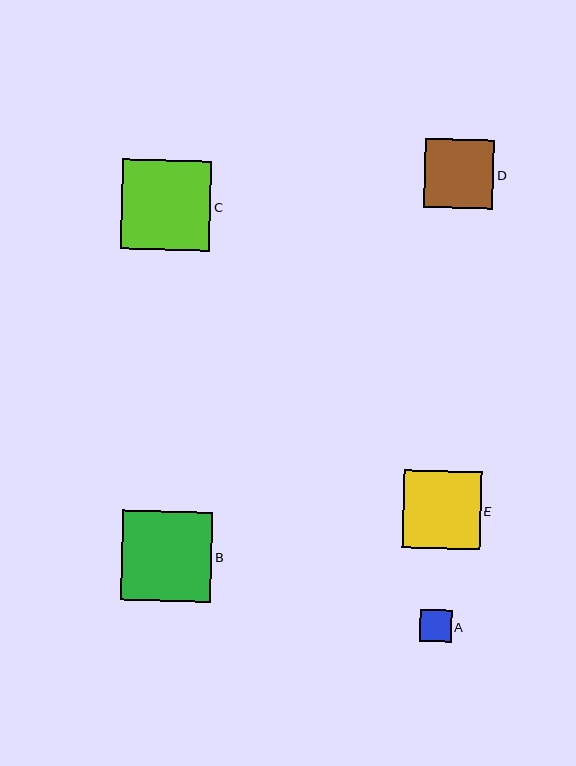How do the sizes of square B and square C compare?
Square B and square C are approximately the same size.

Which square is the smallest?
Square A is the smallest with a size of approximately 32 pixels.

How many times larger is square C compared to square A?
Square C is approximately 2.8 times the size of square A.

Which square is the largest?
Square B is the largest with a size of approximately 90 pixels.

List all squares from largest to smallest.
From largest to smallest: B, C, E, D, A.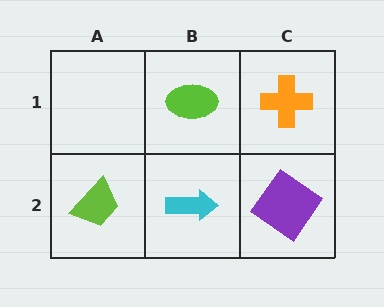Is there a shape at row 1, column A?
No, that cell is empty.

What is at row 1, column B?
A lime ellipse.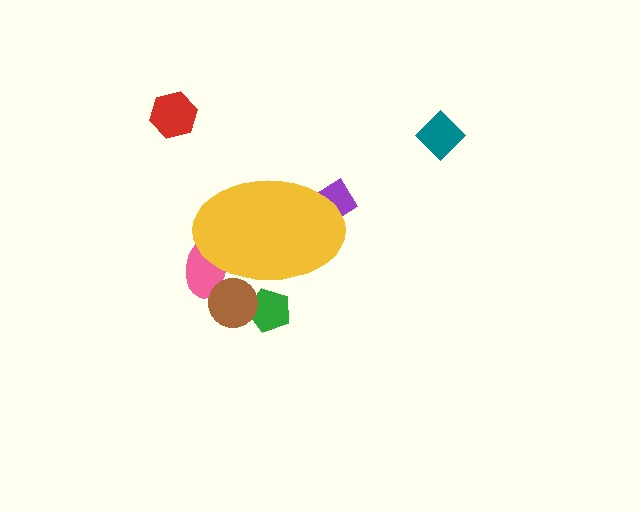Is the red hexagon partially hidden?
No, the red hexagon is fully visible.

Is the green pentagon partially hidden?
Yes, the green pentagon is partially hidden behind the yellow ellipse.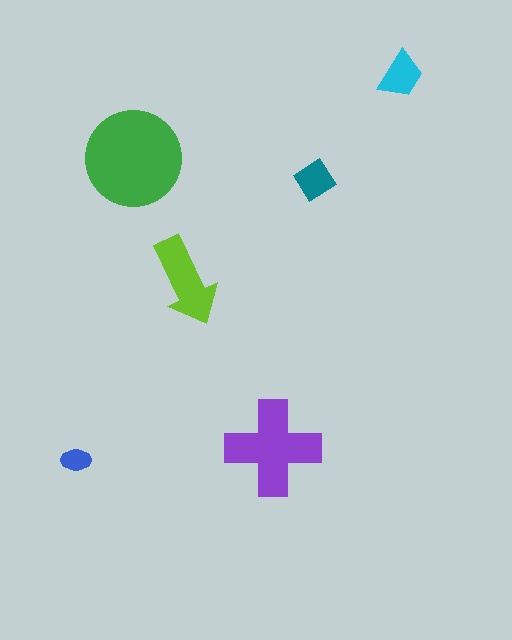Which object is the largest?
The green circle.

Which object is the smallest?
The blue ellipse.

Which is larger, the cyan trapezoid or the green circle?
The green circle.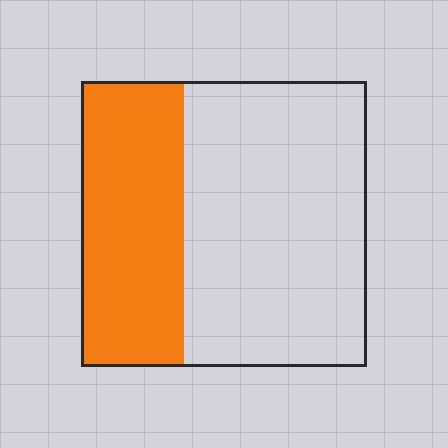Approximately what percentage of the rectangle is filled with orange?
Approximately 35%.